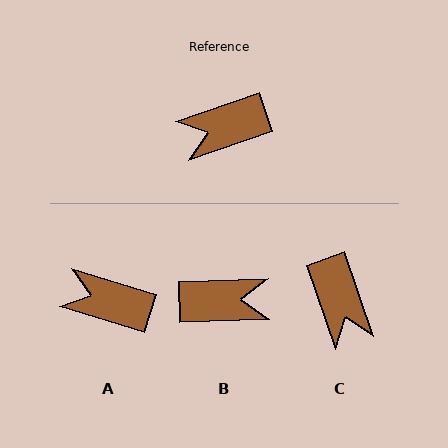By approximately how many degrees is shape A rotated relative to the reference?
Approximately 36 degrees clockwise.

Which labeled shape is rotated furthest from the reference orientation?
B, about 163 degrees away.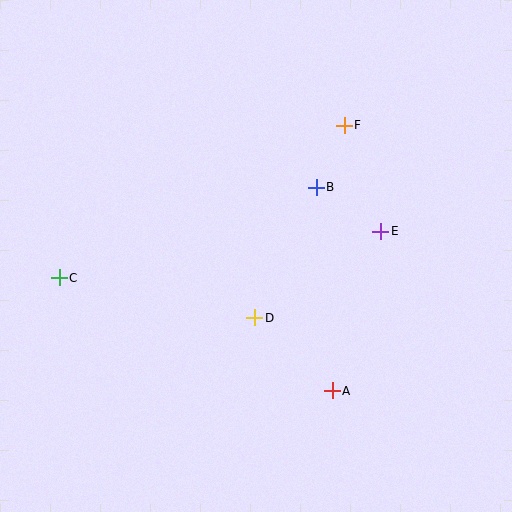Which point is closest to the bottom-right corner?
Point A is closest to the bottom-right corner.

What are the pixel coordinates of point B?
Point B is at (316, 187).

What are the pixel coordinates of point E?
Point E is at (380, 231).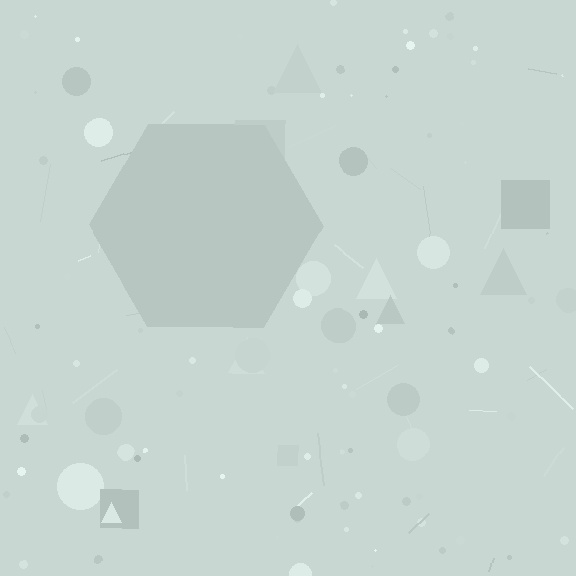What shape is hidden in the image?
A hexagon is hidden in the image.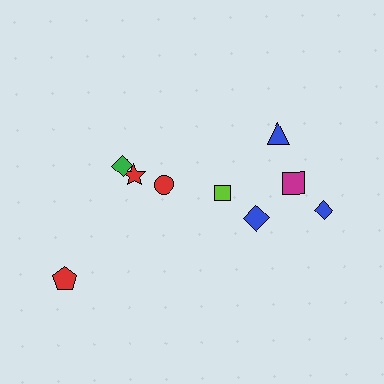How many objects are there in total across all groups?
There are 9 objects.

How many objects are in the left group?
There are 3 objects.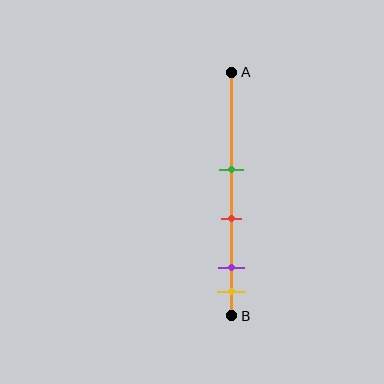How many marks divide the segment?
There are 4 marks dividing the segment.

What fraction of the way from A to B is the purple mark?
The purple mark is approximately 80% (0.8) of the way from A to B.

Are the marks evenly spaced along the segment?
No, the marks are not evenly spaced.